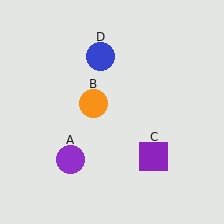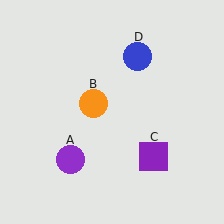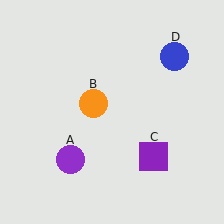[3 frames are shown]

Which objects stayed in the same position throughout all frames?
Purple circle (object A) and orange circle (object B) and purple square (object C) remained stationary.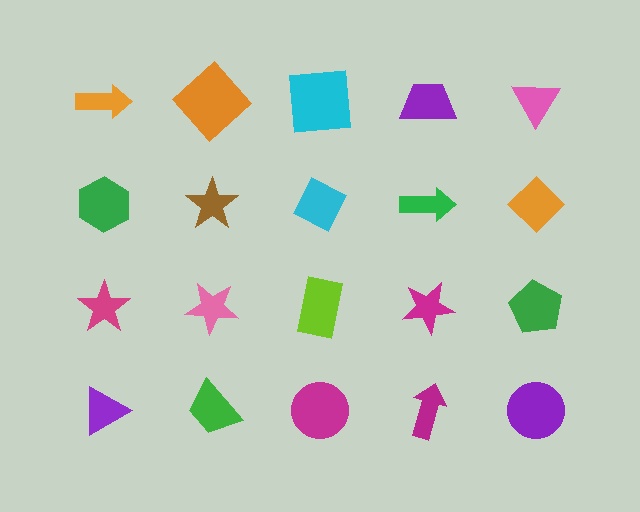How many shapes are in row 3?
5 shapes.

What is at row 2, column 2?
A brown star.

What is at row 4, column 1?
A purple triangle.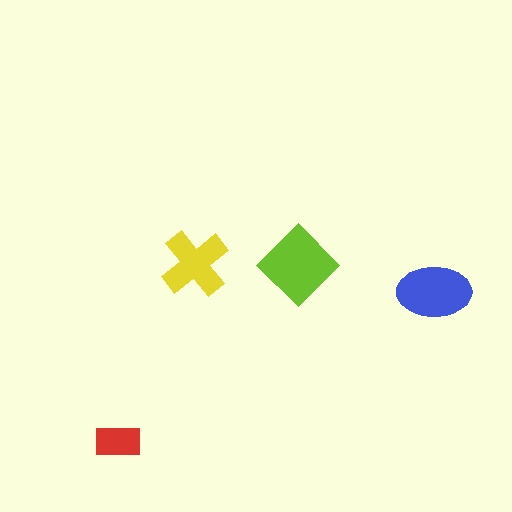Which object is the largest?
The lime diamond.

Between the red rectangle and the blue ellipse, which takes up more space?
The blue ellipse.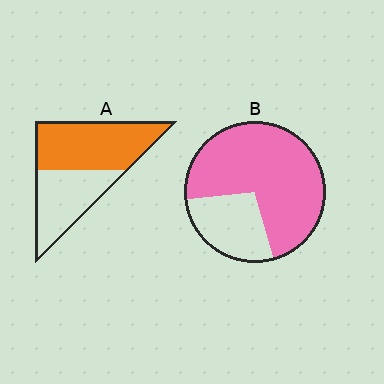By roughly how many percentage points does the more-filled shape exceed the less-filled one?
By roughly 15 percentage points (B over A).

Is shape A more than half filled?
Yes.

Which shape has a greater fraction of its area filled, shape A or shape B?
Shape B.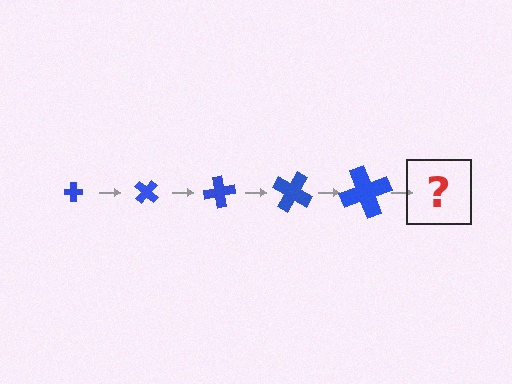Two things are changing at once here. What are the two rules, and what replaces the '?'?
The two rules are that the cross grows larger each step and it rotates 40 degrees each step. The '?' should be a cross, larger than the previous one and rotated 200 degrees from the start.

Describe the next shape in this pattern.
It should be a cross, larger than the previous one and rotated 200 degrees from the start.